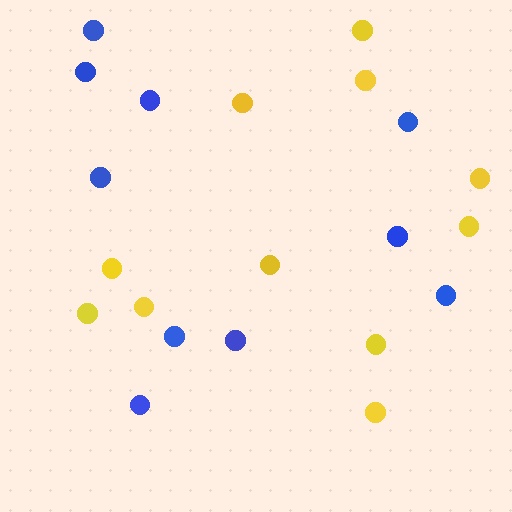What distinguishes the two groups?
There are 2 groups: one group of blue circles (10) and one group of yellow circles (11).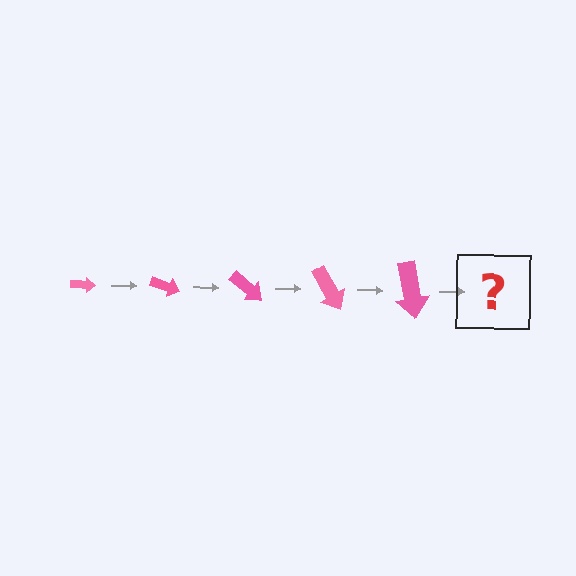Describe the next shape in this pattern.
It should be an arrow, larger than the previous one and rotated 100 degrees from the start.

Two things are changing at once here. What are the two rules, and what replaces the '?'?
The two rules are that the arrow grows larger each step and it rotates 20 degrees each step. The '?' should be an arrow, larger than the previous one and rotated 100 degrees from the start.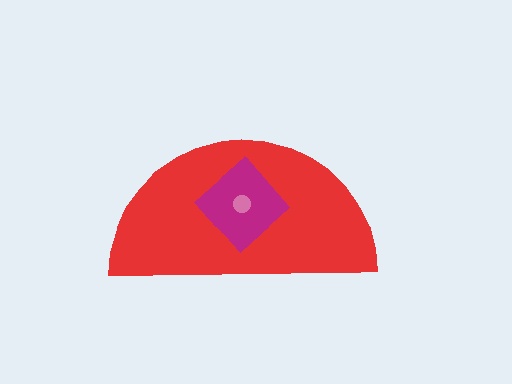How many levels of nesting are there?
3.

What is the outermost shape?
The red semicircle.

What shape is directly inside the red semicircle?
The magenta diamond.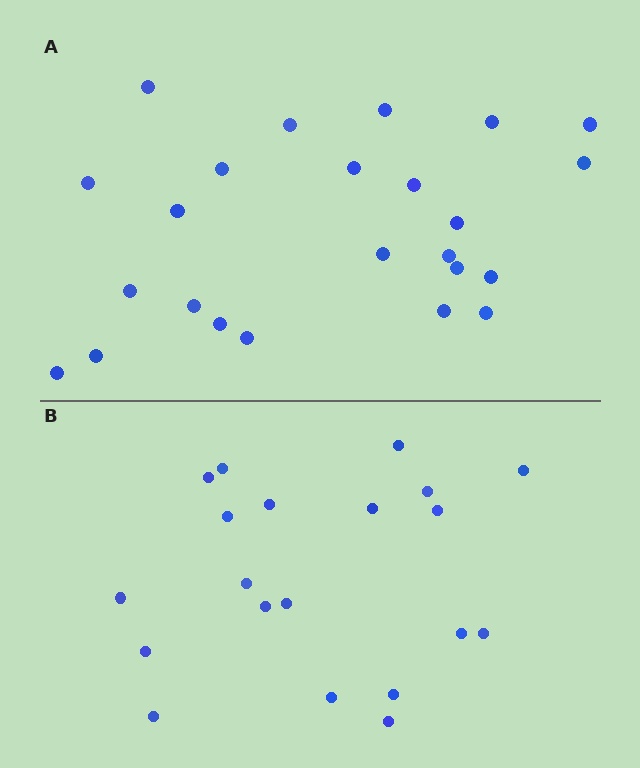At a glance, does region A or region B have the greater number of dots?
Region A (the top region) has more dots.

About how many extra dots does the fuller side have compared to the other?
Region A has about 4 more dots than region B.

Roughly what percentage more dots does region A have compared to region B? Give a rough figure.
About 20% more.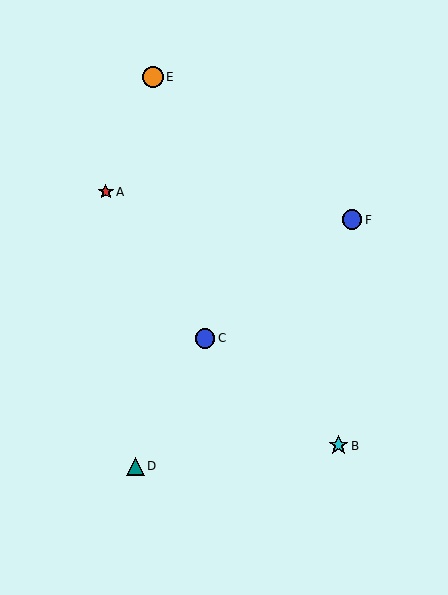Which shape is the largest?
The orange circle (labeled E) is the largest.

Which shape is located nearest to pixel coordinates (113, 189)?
The red star (labeled A) at (106, 192) is nearest to that location.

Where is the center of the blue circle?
The center of the blue circle is at (352, 220).